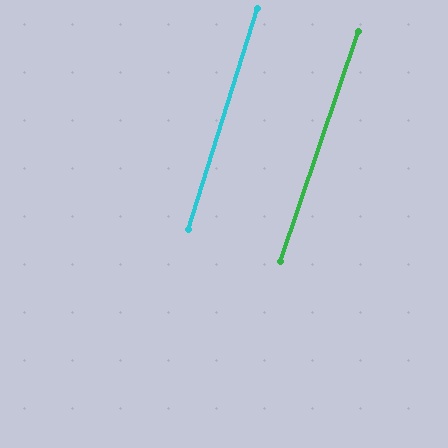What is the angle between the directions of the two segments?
Approximately 2 degrees.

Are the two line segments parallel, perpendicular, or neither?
Parallel — their directions differ by only 1.5°.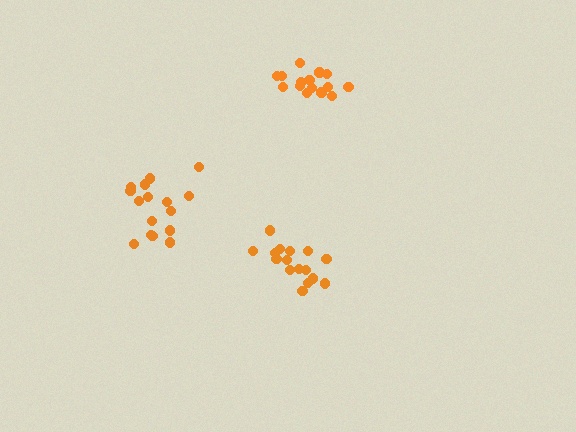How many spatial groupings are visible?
There are 3 spatial groupings.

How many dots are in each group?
Group 1: 15 dots, Group 2: 16 dots, Group 3: 16 dots (47 total).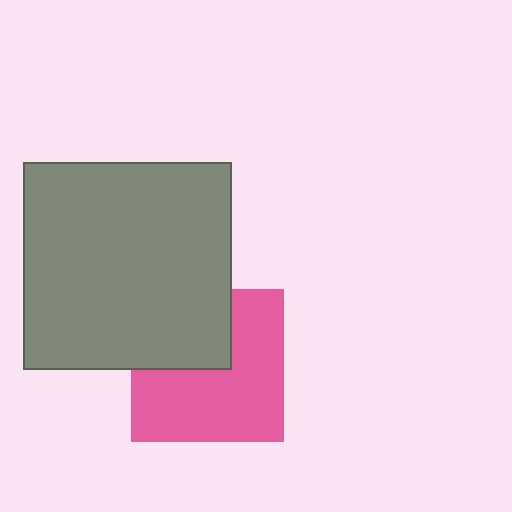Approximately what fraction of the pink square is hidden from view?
Roughly 35% of the pink square is hidden behind the gray square.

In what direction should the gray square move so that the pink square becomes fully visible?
The gray square should move up. That is the shortest direction to clear the overlap and leave the pink square fully visible.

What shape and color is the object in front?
The object in front is a gray square.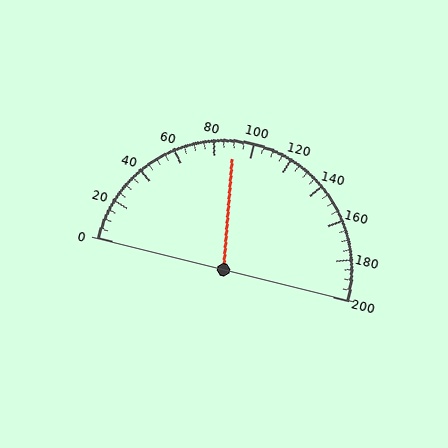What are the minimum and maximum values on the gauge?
The gauge ranges from 0 to 200.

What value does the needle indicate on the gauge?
The needle indicates approximately 90.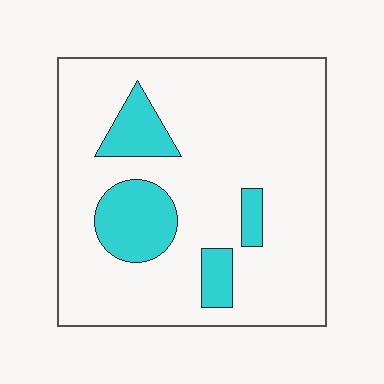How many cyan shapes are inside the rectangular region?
4.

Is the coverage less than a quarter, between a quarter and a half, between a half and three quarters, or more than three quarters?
Less than a quarter.